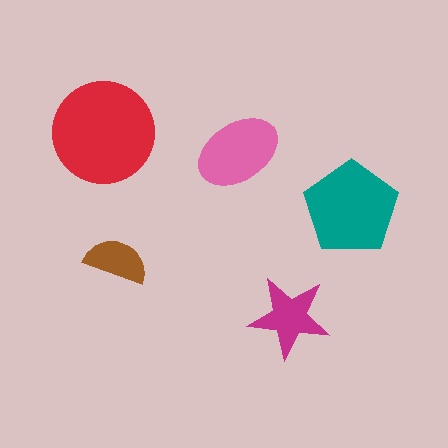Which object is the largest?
The red circle.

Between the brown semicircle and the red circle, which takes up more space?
The red circle.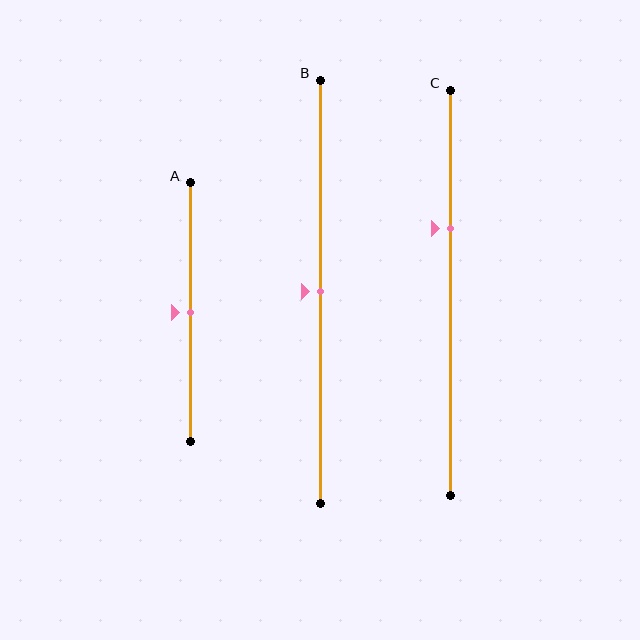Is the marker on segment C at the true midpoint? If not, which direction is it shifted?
No, the marker on segment C is shifted upward by about 16% of the segment length.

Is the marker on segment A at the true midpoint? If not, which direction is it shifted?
Yes, the marker on segment A is at the true midpoint.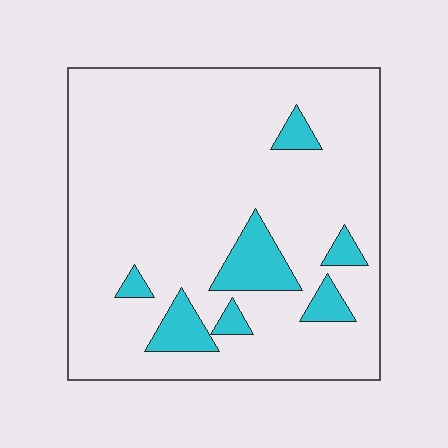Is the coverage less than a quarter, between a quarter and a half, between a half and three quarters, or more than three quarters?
Less than a quarter.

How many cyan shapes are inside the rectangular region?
7.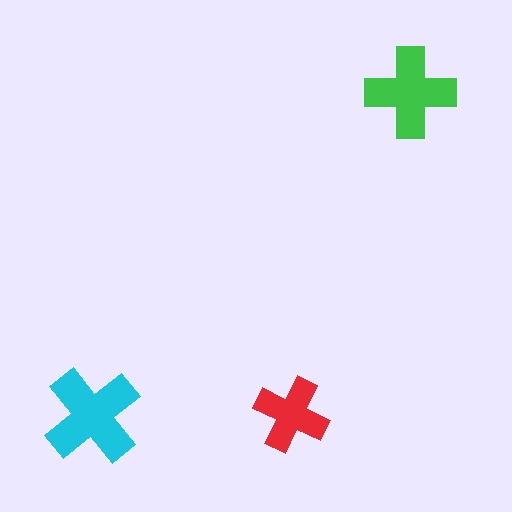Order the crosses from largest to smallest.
the cyan one, the green one, the red one.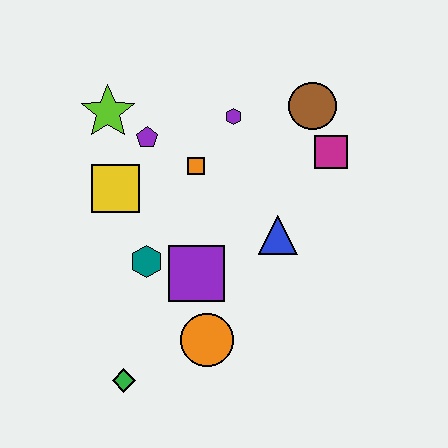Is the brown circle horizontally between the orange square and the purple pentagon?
No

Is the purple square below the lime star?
Yes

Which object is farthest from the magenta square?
The green diamond is farthest from the magenta square.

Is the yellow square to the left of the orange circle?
Yes